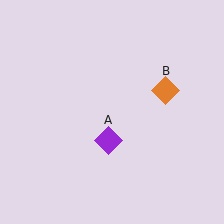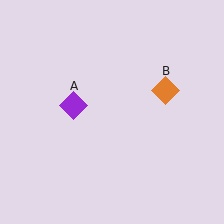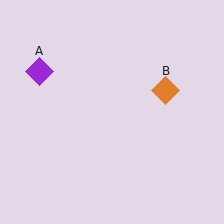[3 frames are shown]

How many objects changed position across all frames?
1 object changed position: purple diamond (object A).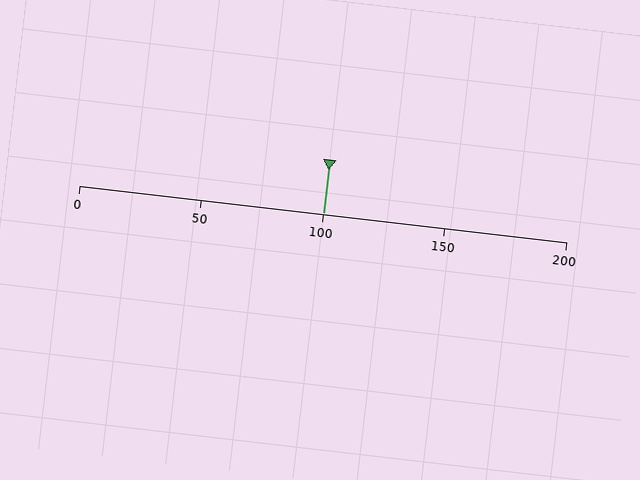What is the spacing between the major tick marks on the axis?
The major ticks are spaced 50 apart.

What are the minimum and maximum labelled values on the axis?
The axis runs from 0 to 200.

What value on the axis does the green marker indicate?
The marker indicates approximately 100.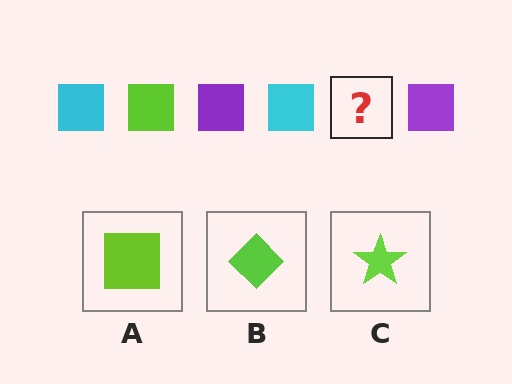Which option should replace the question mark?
Option A.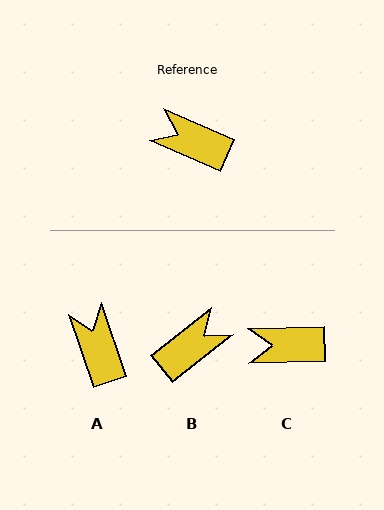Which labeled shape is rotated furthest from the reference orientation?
B, about 118 degrees away.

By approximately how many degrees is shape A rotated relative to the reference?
Approximately 48 degrees clockwise.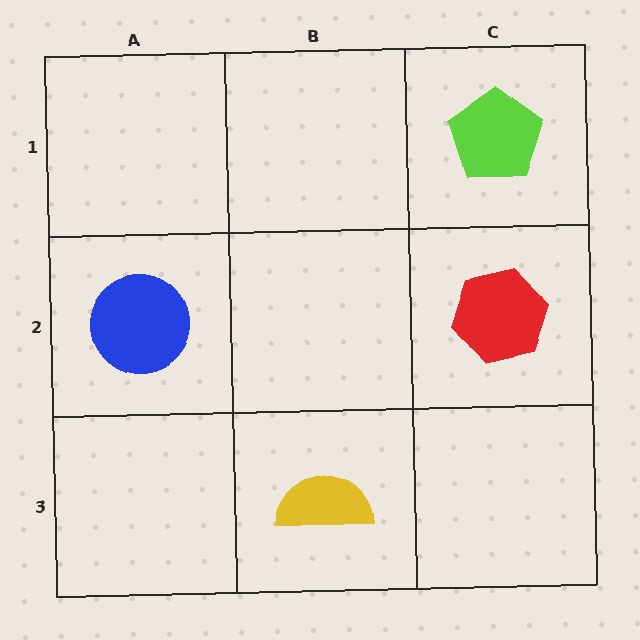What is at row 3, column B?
A yellow semicircle.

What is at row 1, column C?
A lime pentagon.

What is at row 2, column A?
A blue circle.